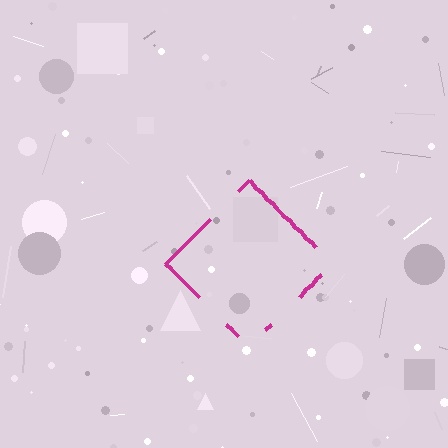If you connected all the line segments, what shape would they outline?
They would outline a diamond.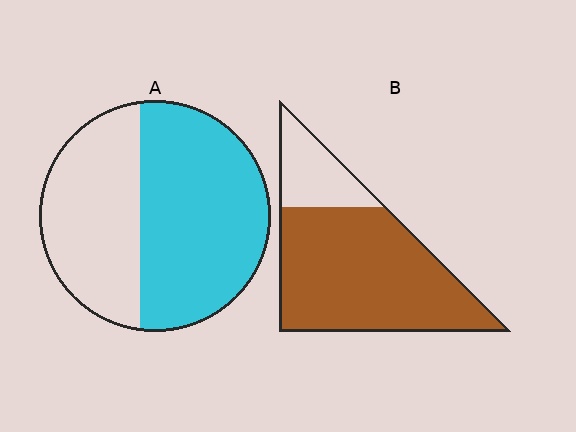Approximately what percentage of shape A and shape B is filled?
A is approximately 60% and B is approximately 80%.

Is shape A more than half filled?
Yes.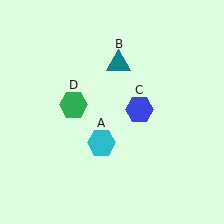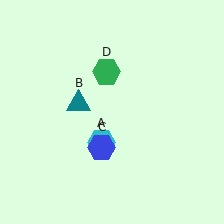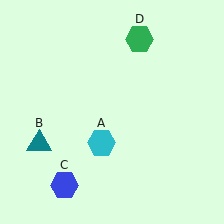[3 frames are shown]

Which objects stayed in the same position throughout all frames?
Cyan hexagon (object A) remained stationary.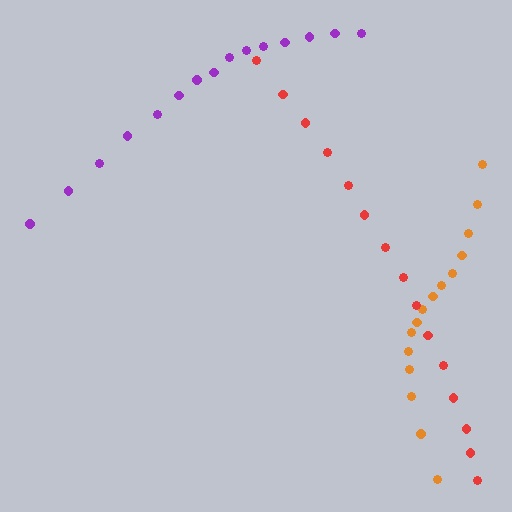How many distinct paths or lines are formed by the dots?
There are 3 distinct paths.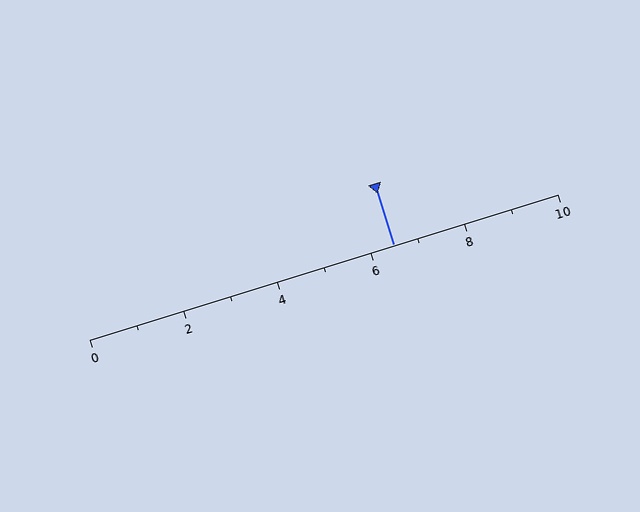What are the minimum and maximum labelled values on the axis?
The axis runs from 0 to 10.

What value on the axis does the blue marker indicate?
The marker indicates approximately 6.5.